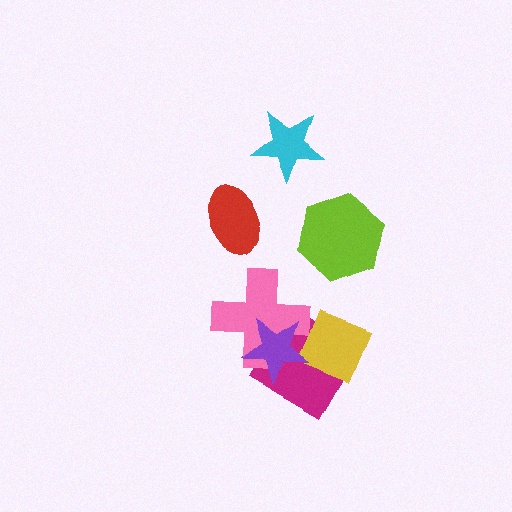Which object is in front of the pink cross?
The purple star is in front of the pink cross.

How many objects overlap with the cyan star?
0 objects overlap with the cyan star.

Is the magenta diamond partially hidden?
Yes, it is partially covered by another shape.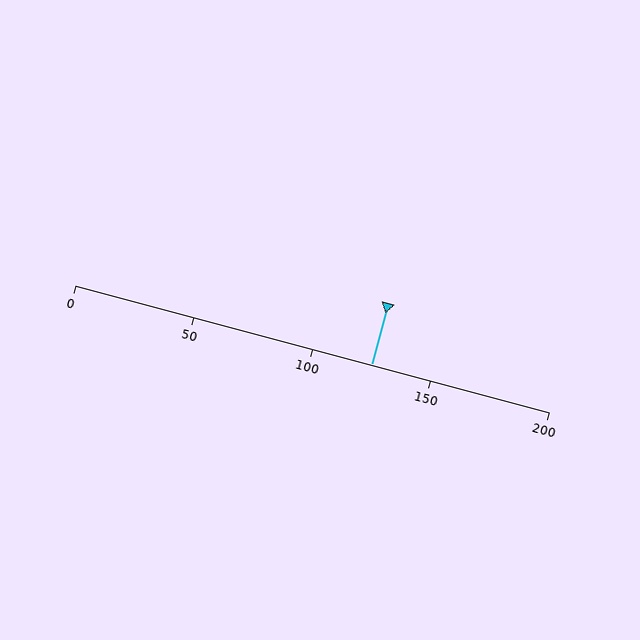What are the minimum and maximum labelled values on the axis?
The axis runs from 0 to 200.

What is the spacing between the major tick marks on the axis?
The major ticks are spaced 50 apart.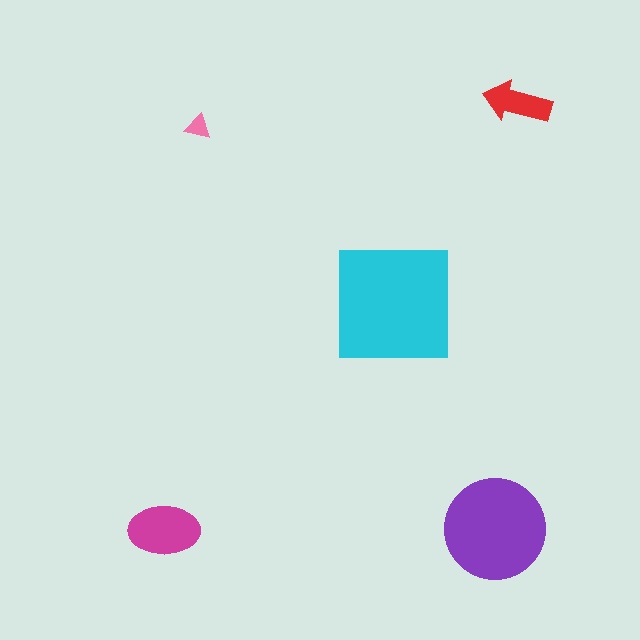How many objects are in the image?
There are 5 objects in the image.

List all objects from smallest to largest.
The pink triangle, the red arrow, the magenta ellipse, the purple circle, the cyan square.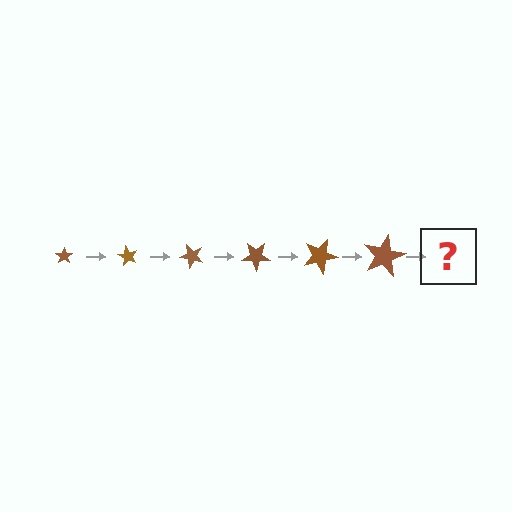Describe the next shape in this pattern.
It should be a star, larger than the previous one and rotated 360 degrees from the start.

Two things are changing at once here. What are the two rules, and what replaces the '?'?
The two rules are that the star grows larger each step and it rotates 60 degrees each step. The '?' should be a star, larger than the previous one and rotated 360 degrees from the start.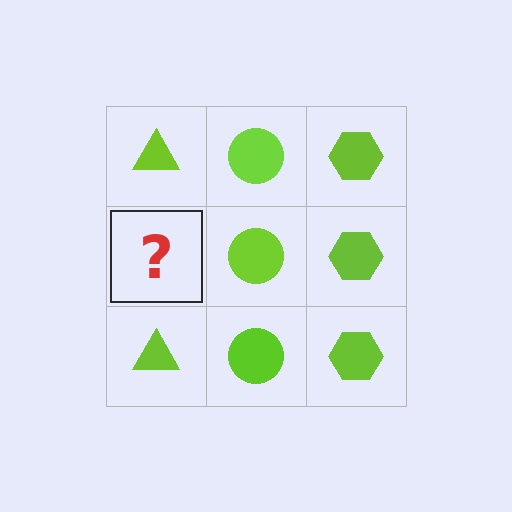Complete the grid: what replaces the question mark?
The question mark should be replaced with a lime triangle.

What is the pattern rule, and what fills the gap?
The rule is that each column has a consistent shape. The gap should be filled with a lime triangle.